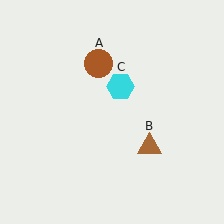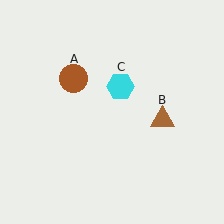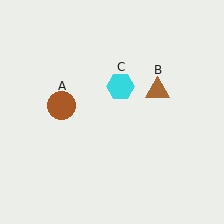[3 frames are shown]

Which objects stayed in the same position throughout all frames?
Cyan hexagon (object C) remained stationary.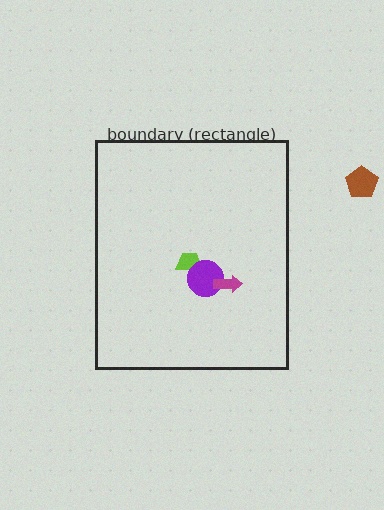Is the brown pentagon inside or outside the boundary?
Outside.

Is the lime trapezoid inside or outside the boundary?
Inside.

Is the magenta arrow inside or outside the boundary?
Inside.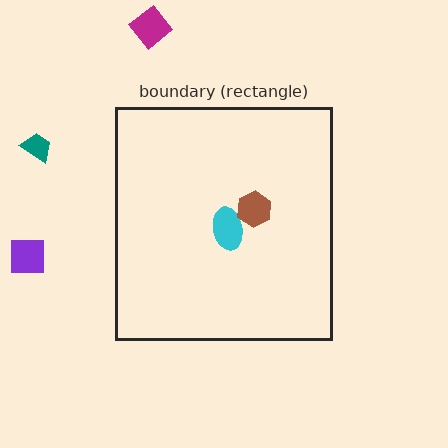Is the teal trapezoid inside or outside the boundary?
Outside.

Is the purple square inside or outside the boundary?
Outside.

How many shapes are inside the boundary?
2 inside, 3 outside.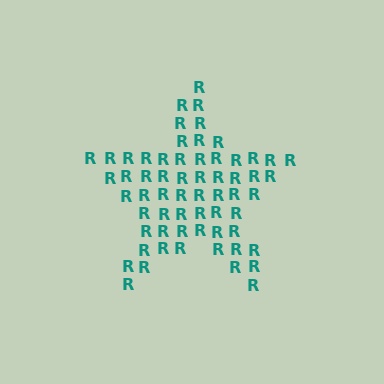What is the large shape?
The large shape is a star.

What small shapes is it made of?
It is made of small letter R's.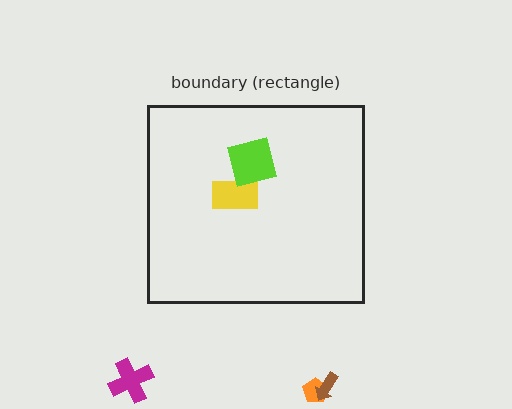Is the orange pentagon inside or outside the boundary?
Outside.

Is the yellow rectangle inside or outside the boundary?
Inside.